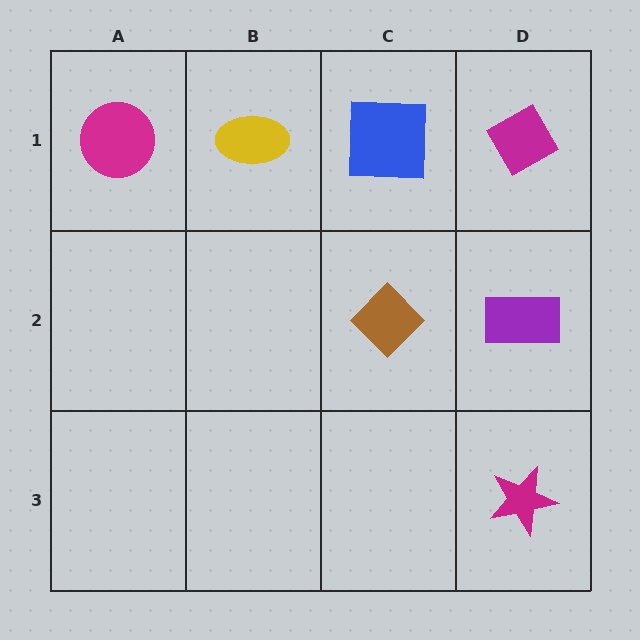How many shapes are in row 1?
4 shapes.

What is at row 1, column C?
A blue square.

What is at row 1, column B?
A yellow ellipse.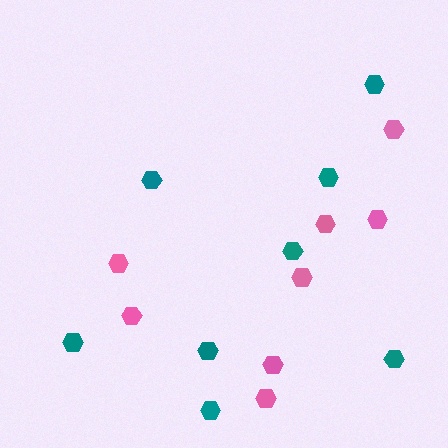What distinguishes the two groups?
There are 2 groups: one group of pink hexagons (8) and one group of teal hexagons (8).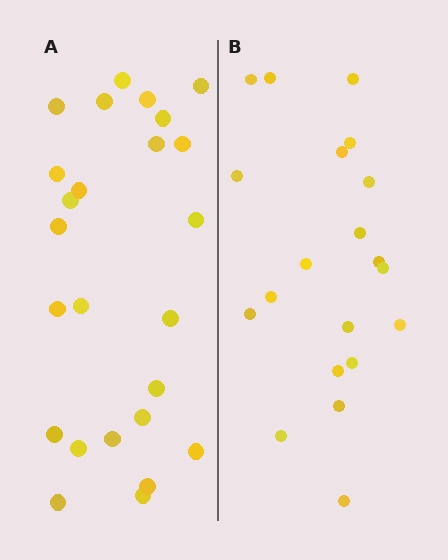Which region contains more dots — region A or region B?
Region A (the left region) has more dots.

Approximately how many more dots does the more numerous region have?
Region A has about 5 more dots than region B.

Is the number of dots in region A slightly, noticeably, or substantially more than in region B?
Region A has noticeably more, but not dramatically so. The ratio is roughly 1.2 to 1.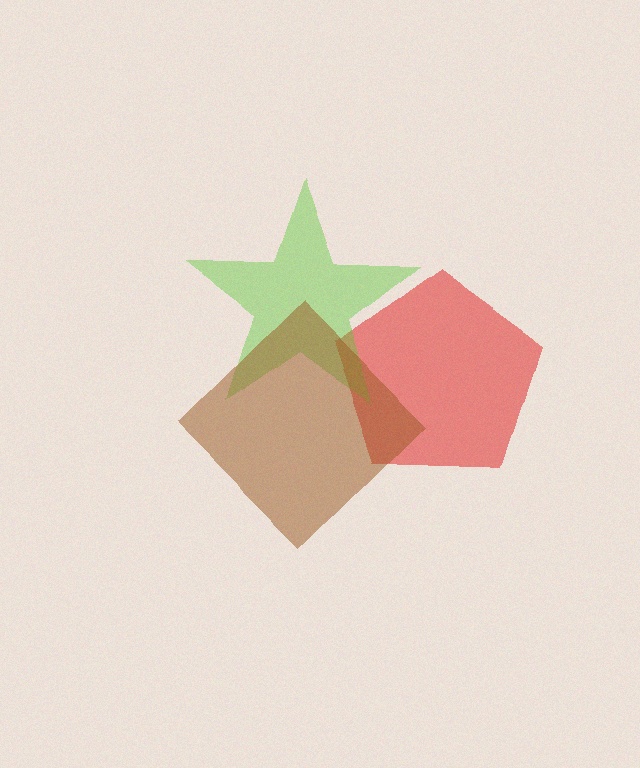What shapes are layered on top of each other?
The layered shapes are: a red pentagon, a lime star, a brown diamond.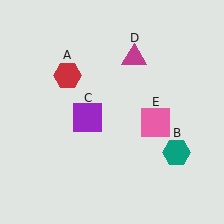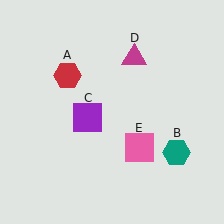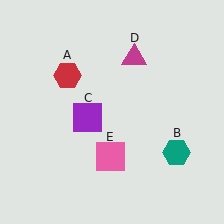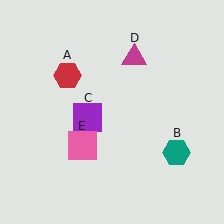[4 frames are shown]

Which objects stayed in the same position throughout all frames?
Red hexagon (object A) and teal hexagon (object B) and purple square (object C) and magenta triangle (object D) remained stationary.